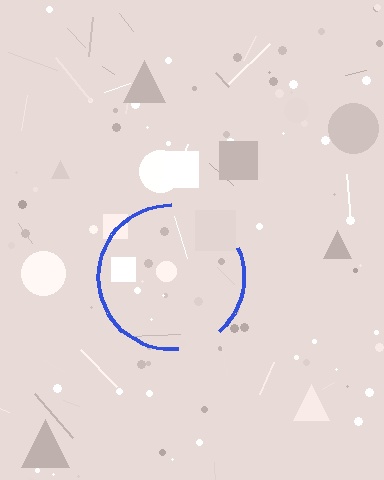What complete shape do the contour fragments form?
The contour fragments form a circle.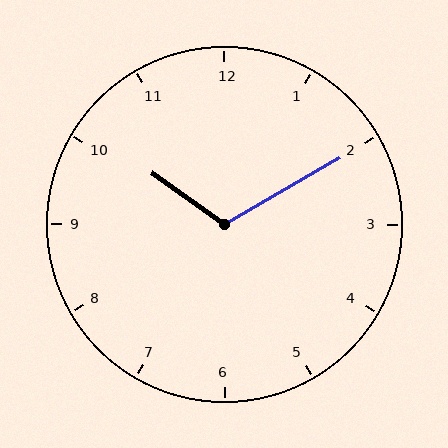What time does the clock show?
10:10.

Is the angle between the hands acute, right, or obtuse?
It is obtuse.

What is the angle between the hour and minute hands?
Approximately 115 degrees.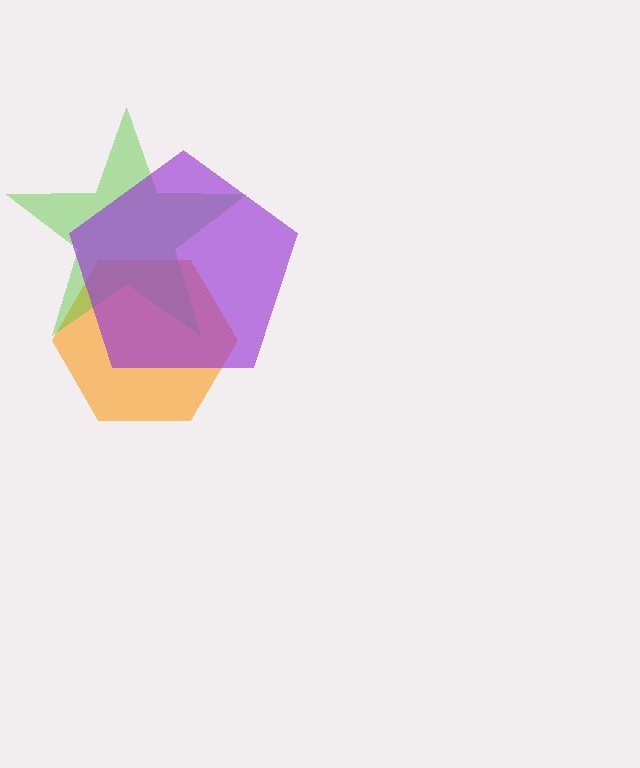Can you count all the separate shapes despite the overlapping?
Yes, there are 3 separate shapes.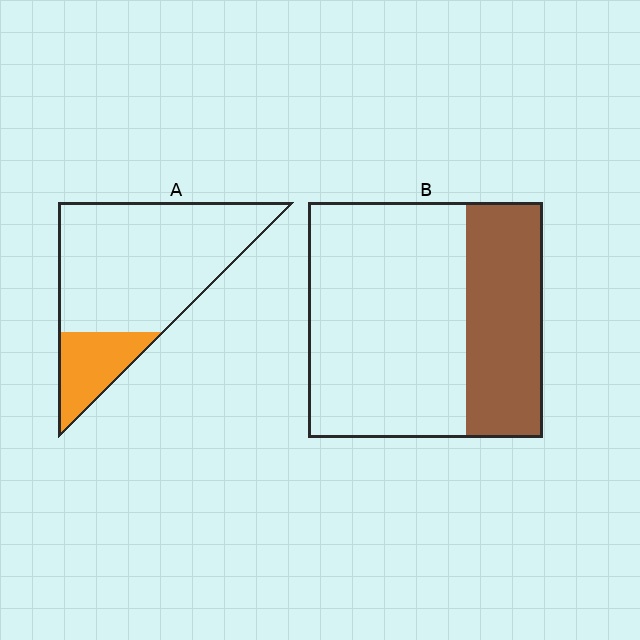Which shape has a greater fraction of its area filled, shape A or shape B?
Shape B.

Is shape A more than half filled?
No.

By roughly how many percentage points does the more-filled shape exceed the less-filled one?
By roughly 10 percentage points (B over A).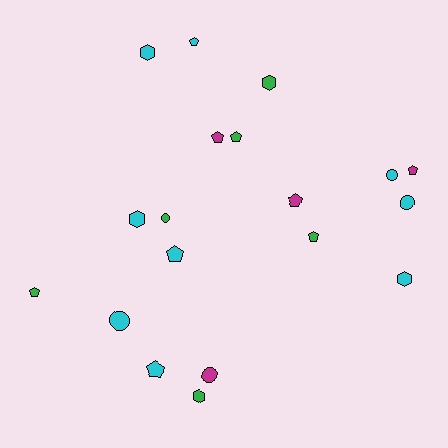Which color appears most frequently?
Cyan, with 9 objects.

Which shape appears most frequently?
Pentagon, with 9 objects.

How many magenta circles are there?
There is 1 magenta circle.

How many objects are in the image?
There are 19 objects.